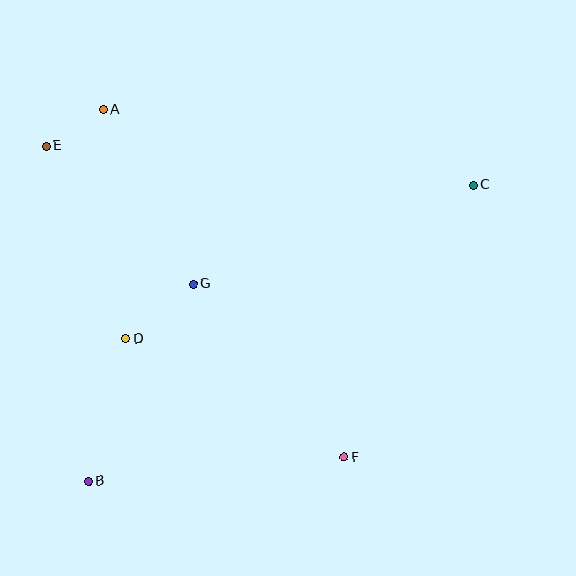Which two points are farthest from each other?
Points B and C are farthest from each other.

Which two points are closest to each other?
Points A and E are closest to each other.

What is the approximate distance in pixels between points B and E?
The distance between B and E is approximately 338 pixels.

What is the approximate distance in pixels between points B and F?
The distance between B and F is approximately 257 pixels.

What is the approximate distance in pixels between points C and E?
The distance between C and E is approximately 429 pixels.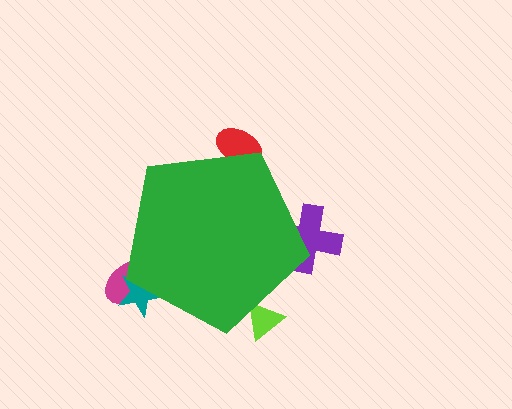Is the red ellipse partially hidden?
Yes, the red ellipse is partially hidden behind the green pentagon.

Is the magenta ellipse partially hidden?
Yes, the magenta ellipse is partially hidden behind the green pentagon.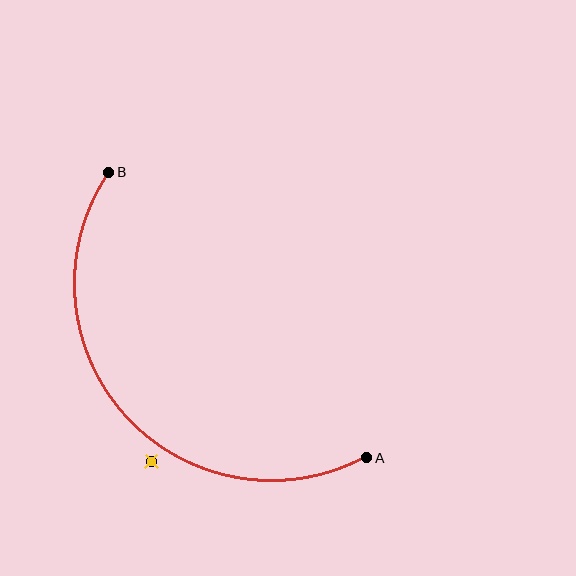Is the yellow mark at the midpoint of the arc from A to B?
No — the yellow mark does not lie on the arc at all. It sits slightly outside the curve.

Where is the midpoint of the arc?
The arc midpoint is the point on the curve farthest from the straight line joining A and B. It sits below and to the left of that line.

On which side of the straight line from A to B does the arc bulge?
The arc bulges below and to the left of the straight line connecting A and B.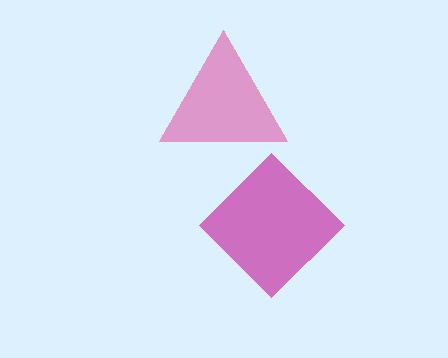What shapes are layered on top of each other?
The layered shapes are: a magenta diamond, a pink triangle.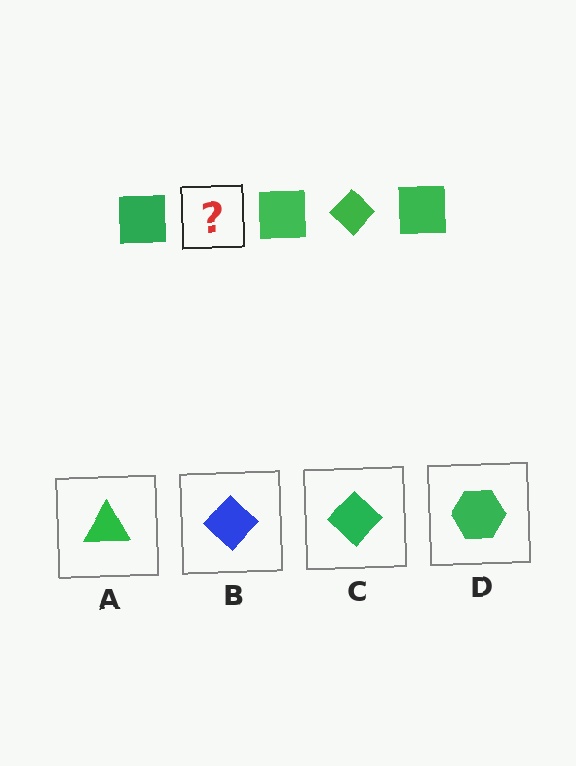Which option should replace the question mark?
Option C.